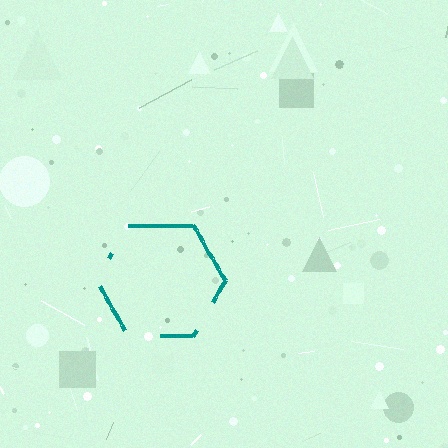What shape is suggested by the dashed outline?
The dashed outline suggests a hexagon.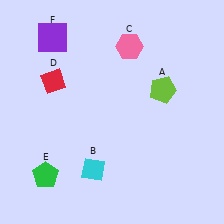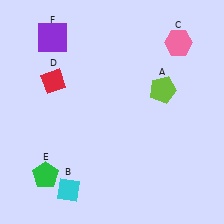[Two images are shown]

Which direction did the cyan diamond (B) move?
The cyan diamond (B) moved left.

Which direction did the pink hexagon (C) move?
The pink hexagon (C) moved right.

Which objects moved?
The objects that moved are: the cyan diamond (B), the pink hexagon (C).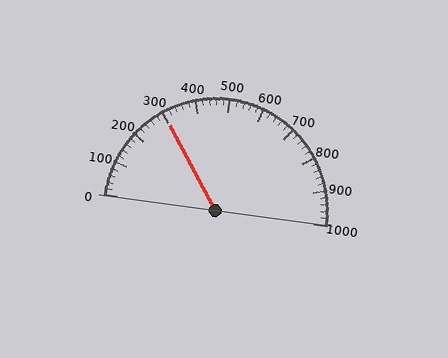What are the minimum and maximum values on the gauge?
The gauge ranges from 0 to 1000.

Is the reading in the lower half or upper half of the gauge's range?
The reading is in the lower half of the range (0 to 1000).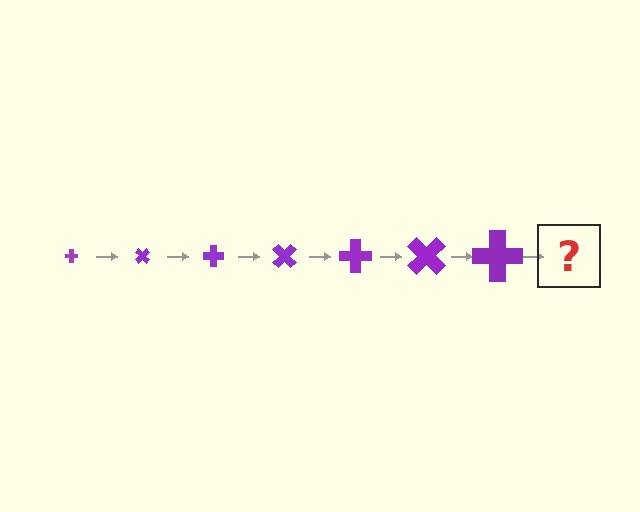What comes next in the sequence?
The next element should be a cross, larger than the previous one and rotated 315 degrees from the start.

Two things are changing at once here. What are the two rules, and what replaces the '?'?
The two rules are that the cross grows larger each step and it rotates 45 degrees each step. The '?' should be a cross, larger than the previous one and rotated 315 degrees from the start.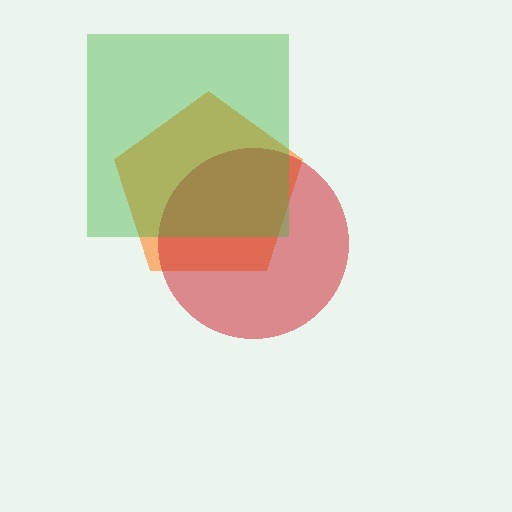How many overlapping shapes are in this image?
There are 3 overlapping shapes in the image.